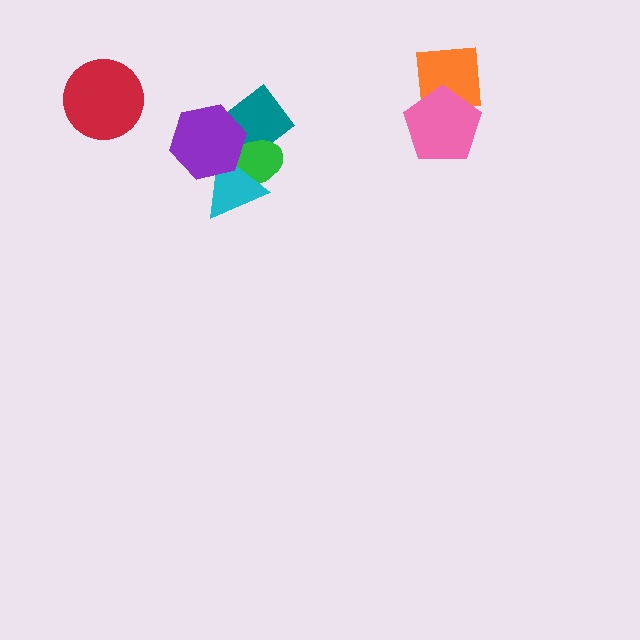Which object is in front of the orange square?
The pink pentagon is in front of the orange square.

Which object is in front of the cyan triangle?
The purple hexagon is in front of the cyan triangle.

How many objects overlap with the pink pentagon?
1 object overlaps with the pink pentagon.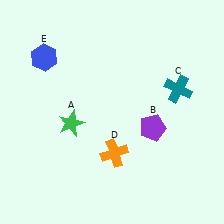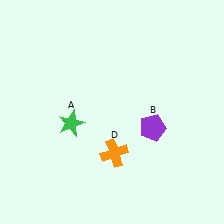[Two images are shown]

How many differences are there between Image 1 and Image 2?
There are 2 differences between the two images.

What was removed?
The blue hexagon (E), the teal cross (C) were removed in Image 2.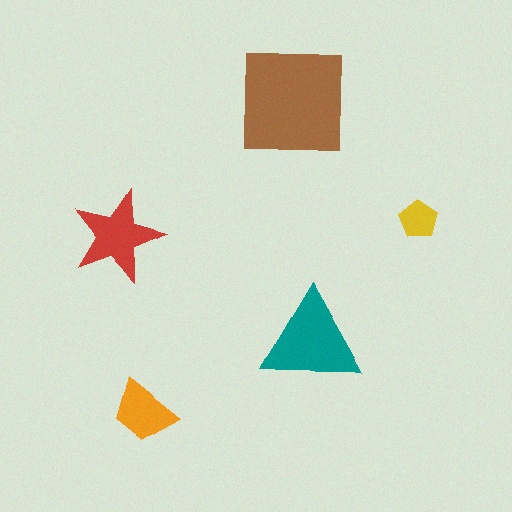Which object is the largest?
The brown square.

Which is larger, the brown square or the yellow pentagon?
The brown square.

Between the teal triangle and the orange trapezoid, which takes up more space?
The teal triangle.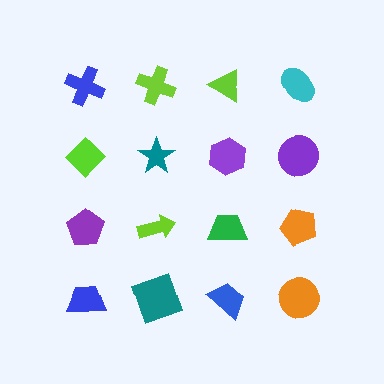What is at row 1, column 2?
A lime cross.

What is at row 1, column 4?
A cyan ellipse.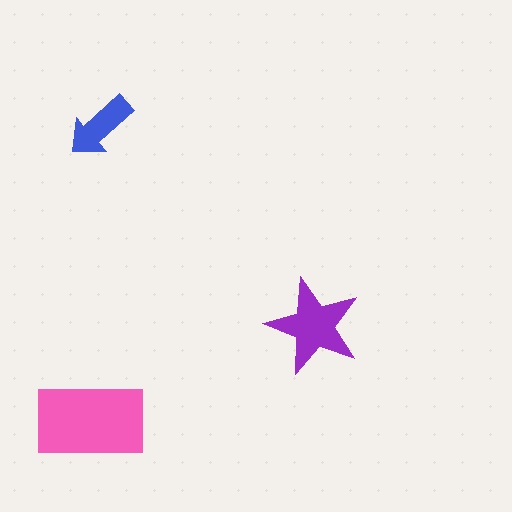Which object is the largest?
The pink rectangle.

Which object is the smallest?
The blue arrow.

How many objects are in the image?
There are 3 objects in the image.